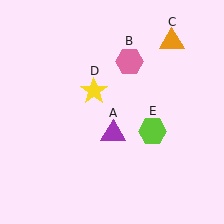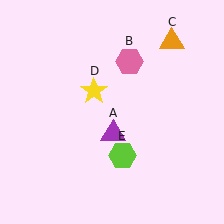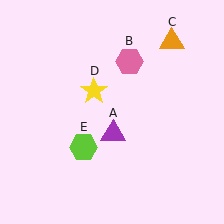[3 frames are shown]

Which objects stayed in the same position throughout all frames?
Purple triangle (object A) and pink hexagon (object B) and orange triangle (object C) and yellow star (object D) remained stationary.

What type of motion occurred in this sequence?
The lime hexagon (object E) rotated clockwise around the center of the scene.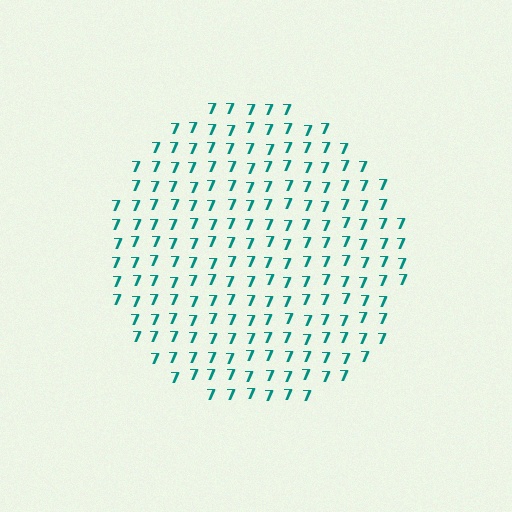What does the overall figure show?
The overall figure shows a circle.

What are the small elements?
The small elements are digit 7's.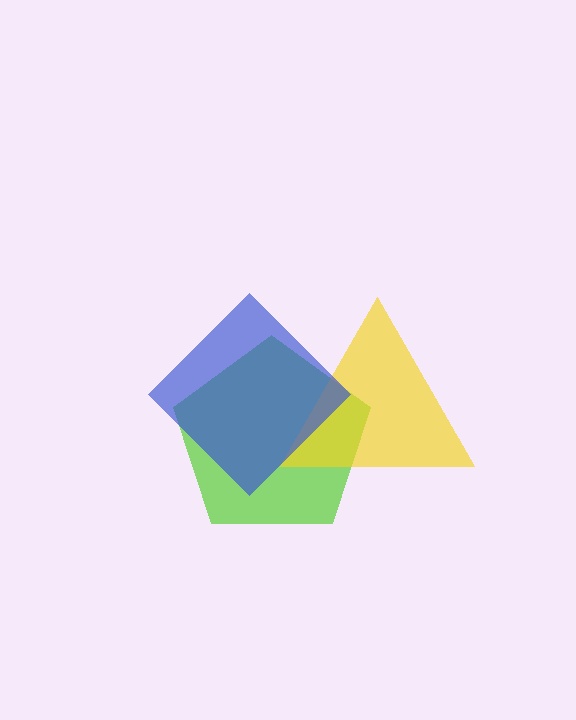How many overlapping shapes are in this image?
There are 3 overlapping shapes in the image.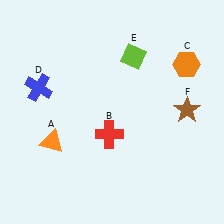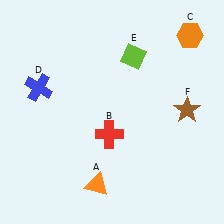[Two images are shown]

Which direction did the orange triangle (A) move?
The orange triangle (A) moved right.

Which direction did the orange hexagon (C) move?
The orange hexagon (C) moved up.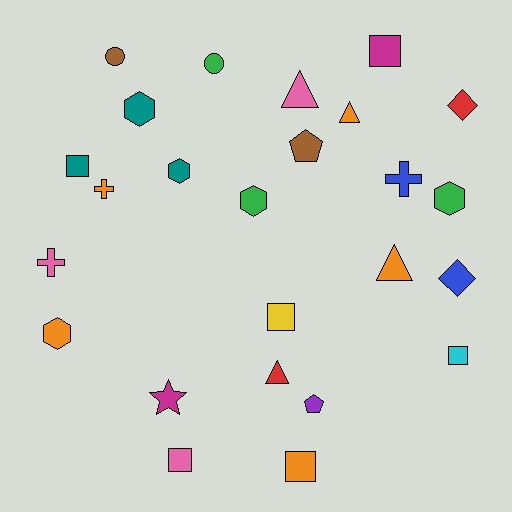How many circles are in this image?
There are 2 circles.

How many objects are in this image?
There are 25 objects.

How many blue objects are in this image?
There are 2 blue objects.